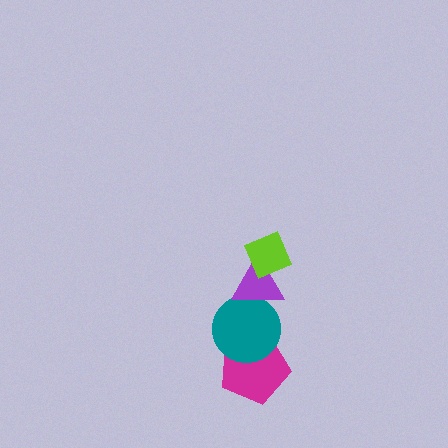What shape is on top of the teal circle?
The purple triangle is on top of the teal circle.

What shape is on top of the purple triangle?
The lime diamond is on top of the purple triangle.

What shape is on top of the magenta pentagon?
The teal circle is on top of the magenta pentagon.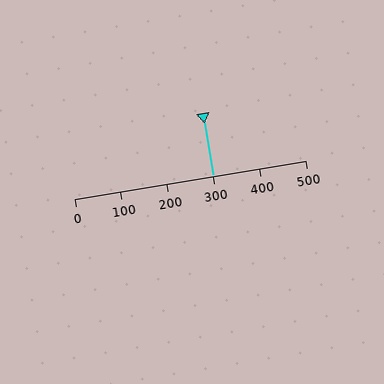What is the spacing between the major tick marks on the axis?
The major ticks are spaced 100 apart.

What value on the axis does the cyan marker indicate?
The marker indicates approximately 300.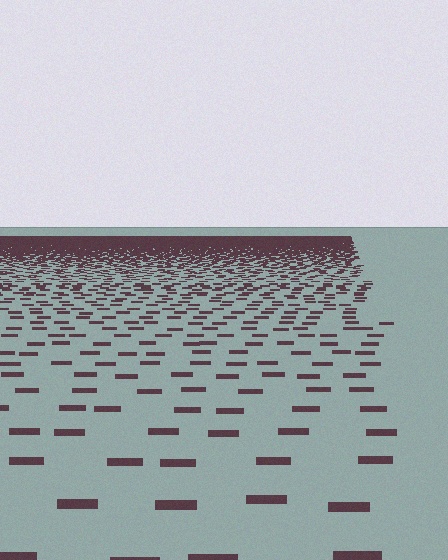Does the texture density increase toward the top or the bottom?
Density increases toward the top.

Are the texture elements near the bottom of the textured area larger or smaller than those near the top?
Larger. Near the bottom, elements are closer to the viewer and appear at a bigger on-screen size.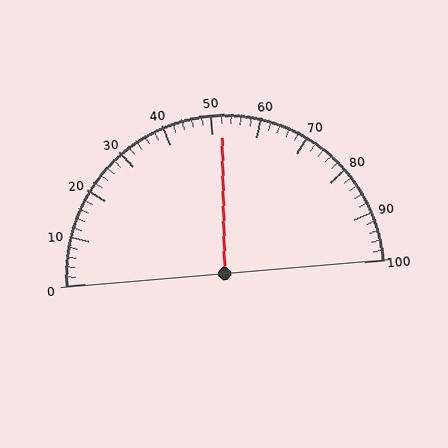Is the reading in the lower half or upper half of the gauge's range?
The reading is in the upper half of the range (0 to 100).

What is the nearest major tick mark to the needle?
The nearest major tick mark is 50.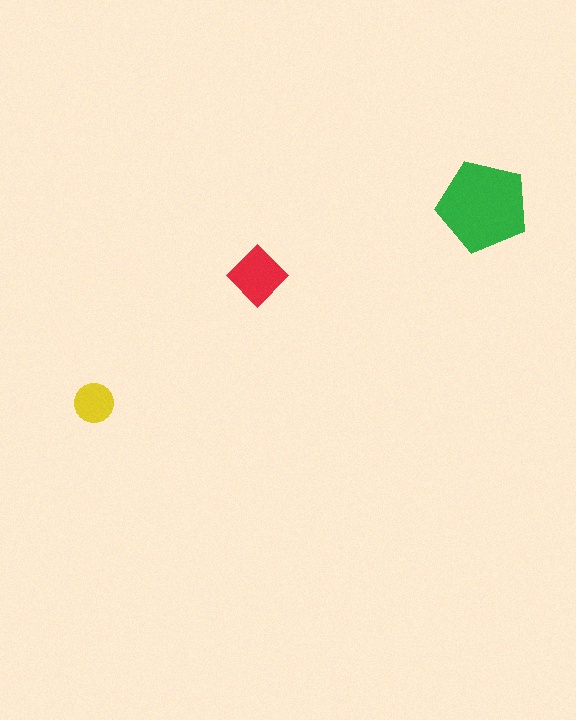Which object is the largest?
The green pentagon.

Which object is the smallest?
The yellow circle.